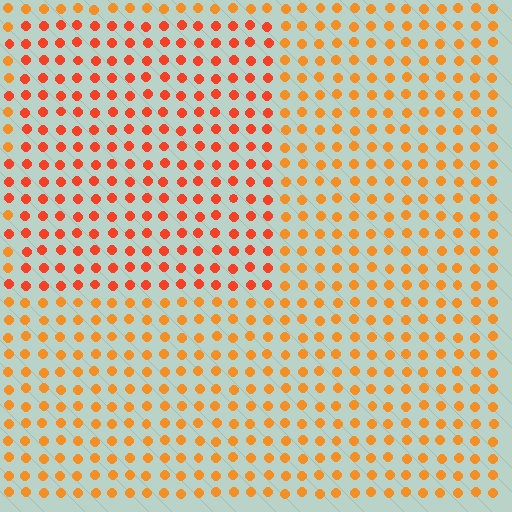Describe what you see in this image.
The image is filled with small orange elements in a uniform arrangement. A rectangle-shaped region is visible where the elements are tinted to a slightly different hue, forming a subtle color boundary.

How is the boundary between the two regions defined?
The boundary is defined purely by a slight shift in hue (about 23 degrees). Spacing, size, and orientation are identical on both sides.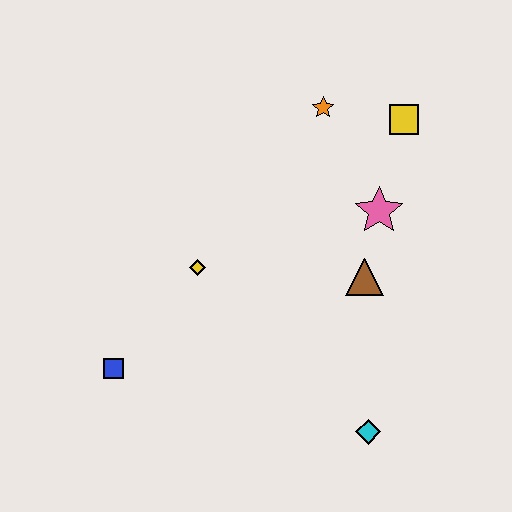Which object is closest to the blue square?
The yellow diamond is closest to the blue square.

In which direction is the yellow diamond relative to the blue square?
The yellow diamond is above the blue square.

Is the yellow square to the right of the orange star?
Yes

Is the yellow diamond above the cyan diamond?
Yes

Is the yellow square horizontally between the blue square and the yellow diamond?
No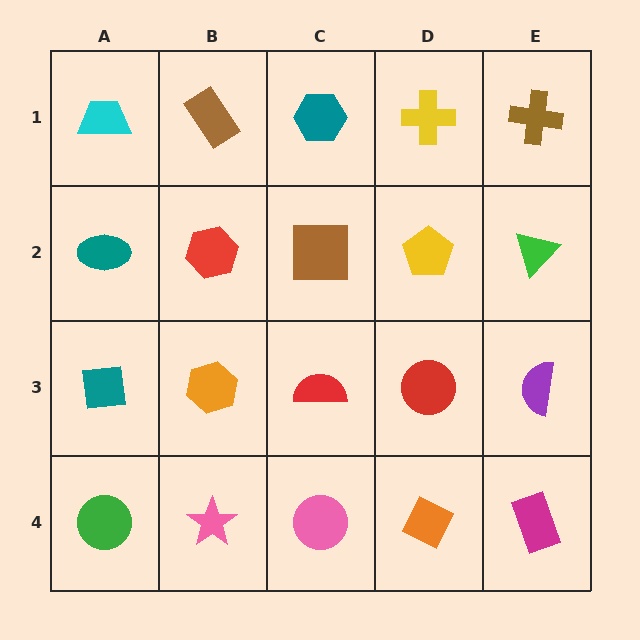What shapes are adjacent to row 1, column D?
A yellow pentagon (row 2, column D), a teal hexagon (row 1, column C), a brown cross (row 1, column E).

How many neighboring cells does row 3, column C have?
4.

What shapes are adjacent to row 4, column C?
A red semicircle (row 3, column C), a pink star (row 4, column B), an orange diamond (row 4, column D).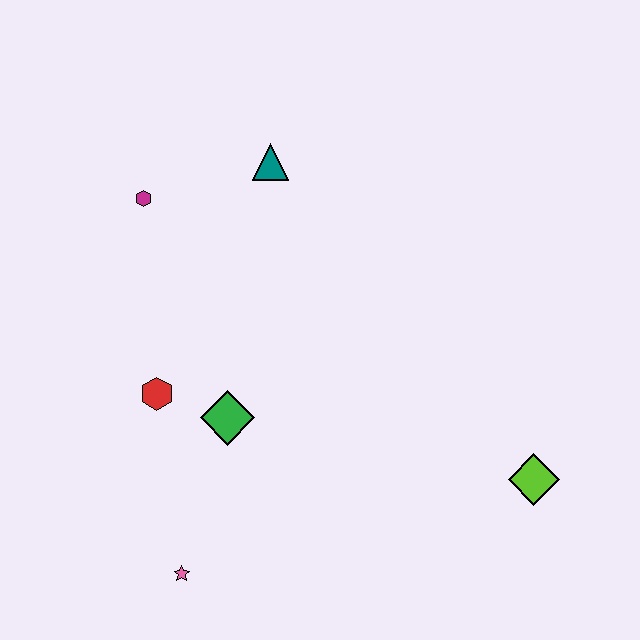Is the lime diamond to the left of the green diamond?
No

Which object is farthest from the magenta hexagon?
The lime diamond is farthest from the magenta hexagon.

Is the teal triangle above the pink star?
Yes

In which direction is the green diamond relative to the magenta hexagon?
The green diamond is below the magenta hexagon.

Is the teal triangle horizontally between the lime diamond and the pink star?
Yes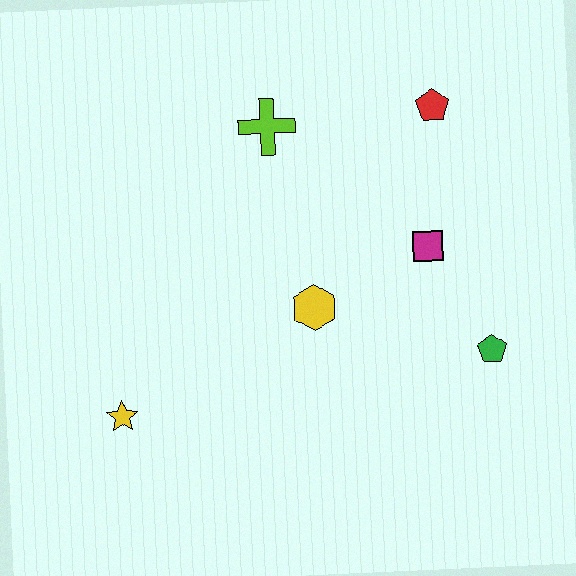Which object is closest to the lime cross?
The red pentagon is closest to the lime cross.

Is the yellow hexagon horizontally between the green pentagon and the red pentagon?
No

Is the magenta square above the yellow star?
Yes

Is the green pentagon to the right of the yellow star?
Yes